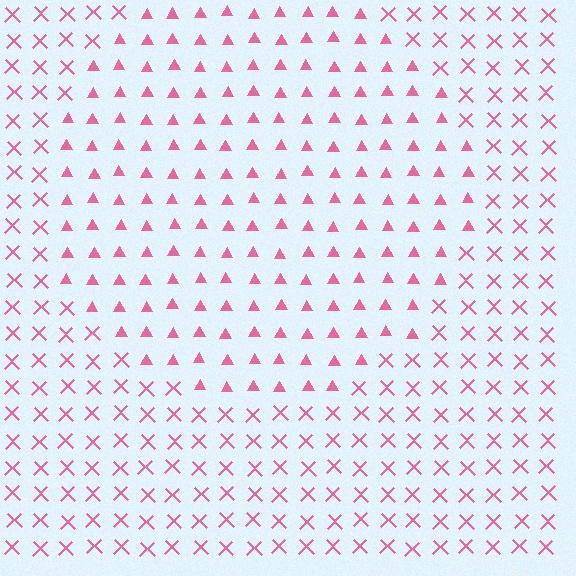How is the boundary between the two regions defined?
The boundary is defined by a change in element shape: triangles inside vs. X marks outside. All elements share the same color and spacing.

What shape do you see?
I see a circle.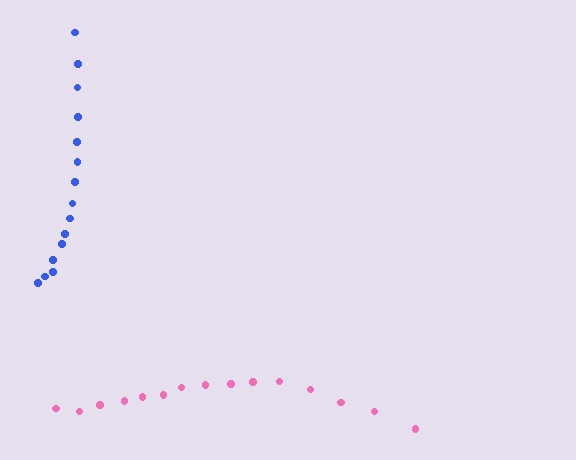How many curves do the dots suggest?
There are 2 distinct paths.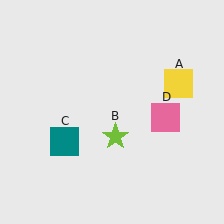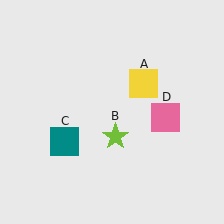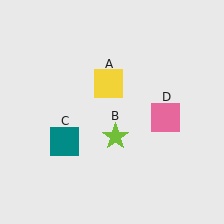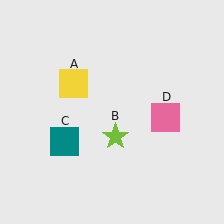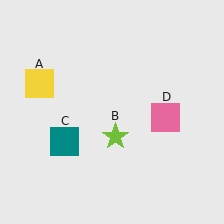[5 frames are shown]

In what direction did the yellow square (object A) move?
The yellow square (object A) moved left.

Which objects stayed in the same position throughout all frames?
Lime star (object B) and teal square (object C) and pink square (object D) remained stationary.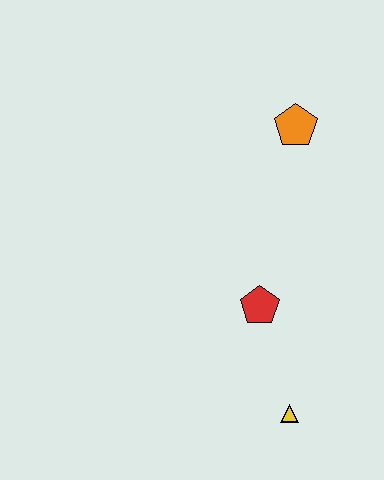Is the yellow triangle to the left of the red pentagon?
No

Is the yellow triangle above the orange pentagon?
No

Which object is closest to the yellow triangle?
The red pentagon is closest to the yellow triangle.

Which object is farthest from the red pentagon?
The orange pentagon is farthest from the red pentagon.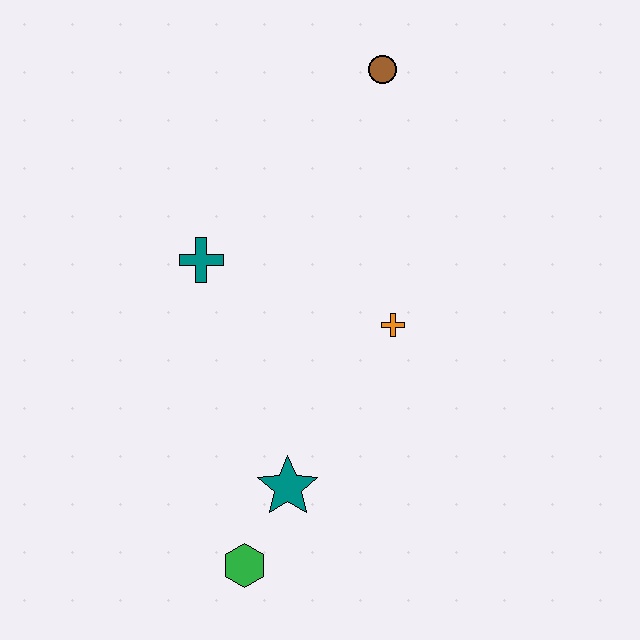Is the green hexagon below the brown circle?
Yes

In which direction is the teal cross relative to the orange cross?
The teal cross is to the left of the orange cross.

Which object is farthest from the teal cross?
The green hexagon is farthest from the teal cross.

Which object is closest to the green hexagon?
The teal star is closest to the green hexagon.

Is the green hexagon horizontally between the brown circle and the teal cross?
Yes